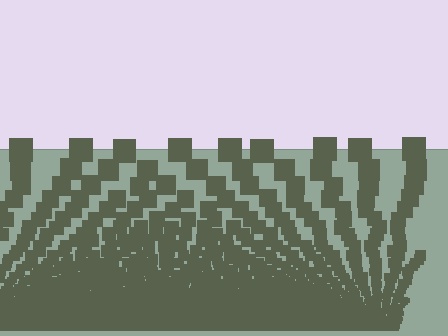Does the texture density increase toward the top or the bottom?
Density increases toward the bottom.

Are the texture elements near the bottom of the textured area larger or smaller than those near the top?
Smaller. The gradient is inverted — elements near the bottom are smaller and denser.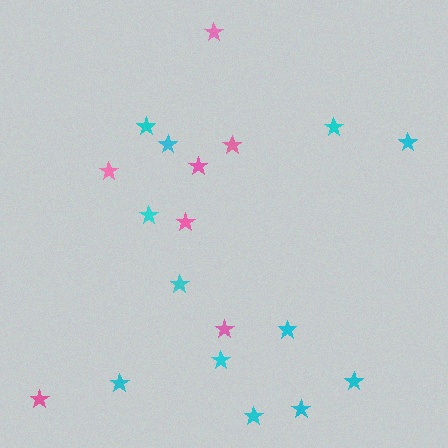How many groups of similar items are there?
There are 2 groups: one group of cyan stars (12) and one group of pink stars (7).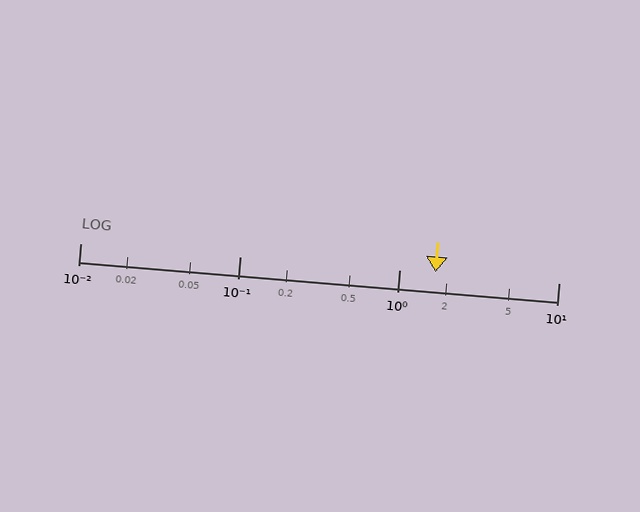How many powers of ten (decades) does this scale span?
The scale spans 3 decades, from 0.01 to 10.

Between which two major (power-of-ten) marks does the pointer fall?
The pointer is between 1 and 10.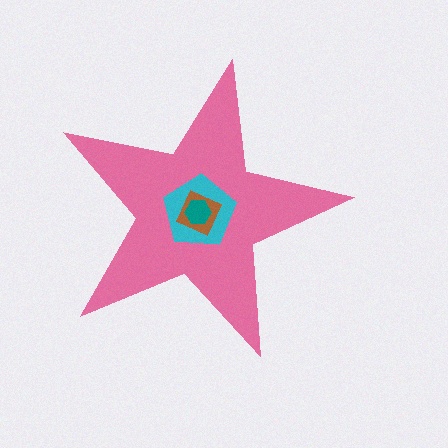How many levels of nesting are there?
4.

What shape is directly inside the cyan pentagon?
The brown diamond.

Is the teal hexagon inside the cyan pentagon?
Yes.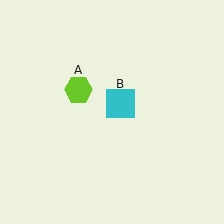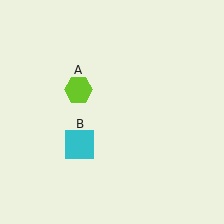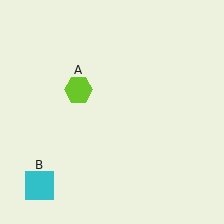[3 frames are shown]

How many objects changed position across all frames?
1 object changed position: cyan square (object B).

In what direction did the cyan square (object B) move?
The cyan square (object B) moved down and to the left.